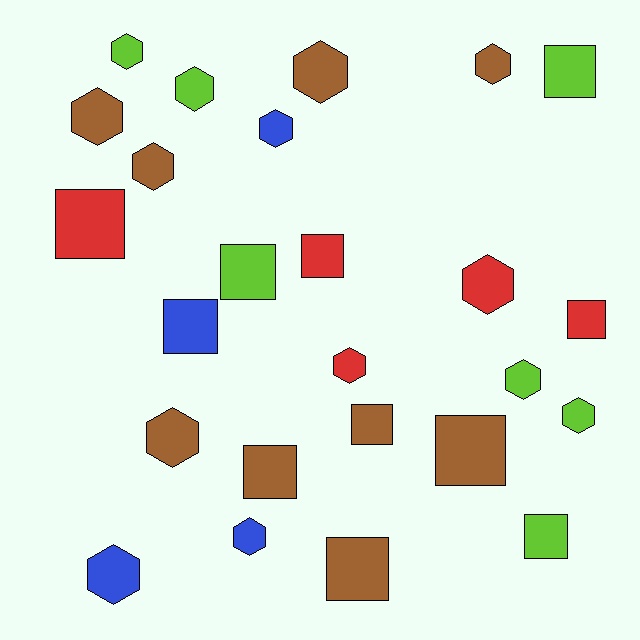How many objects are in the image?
There are 25 objects.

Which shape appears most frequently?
Hexagon, with 14 objects.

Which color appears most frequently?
Brown, with 9 objects.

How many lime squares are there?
There are 3 lime squares.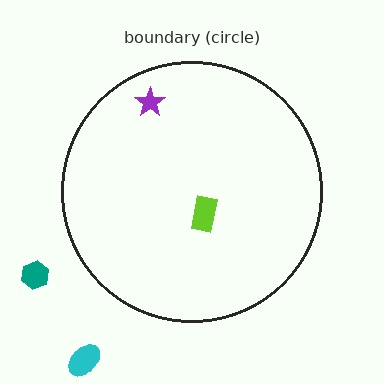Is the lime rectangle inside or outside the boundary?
Inside.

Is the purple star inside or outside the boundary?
Inside.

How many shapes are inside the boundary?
2 inside, 2 outside.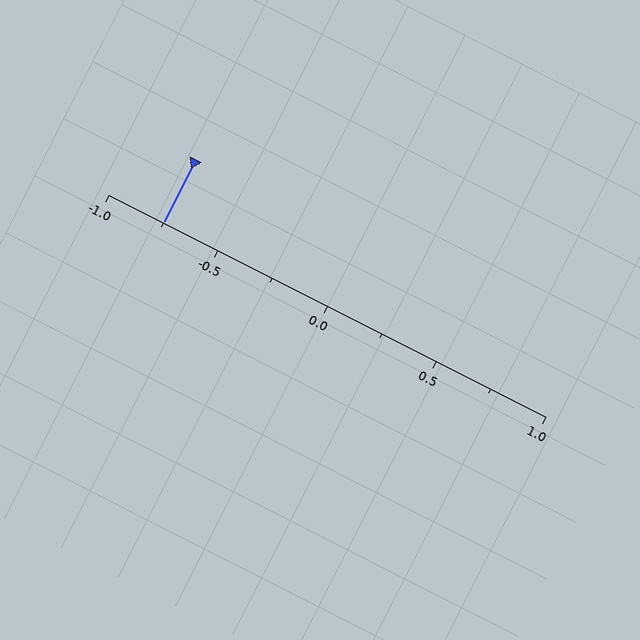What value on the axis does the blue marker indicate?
The marker indicates approximately -0.75.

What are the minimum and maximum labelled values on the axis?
The axis runs from -1.0 to 1.0.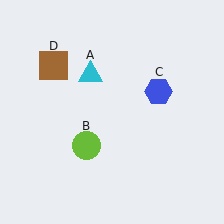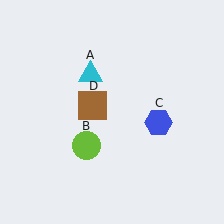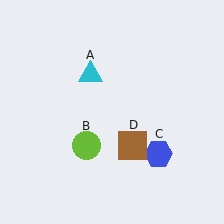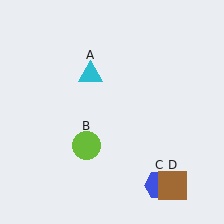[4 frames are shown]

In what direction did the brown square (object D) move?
The brown square (object D) moved down and to the right.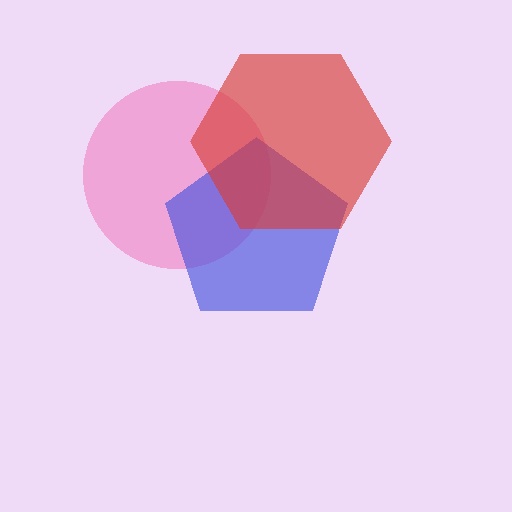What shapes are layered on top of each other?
The layered shapes are: a pink circle, a blue pentagon, a red hexagon.